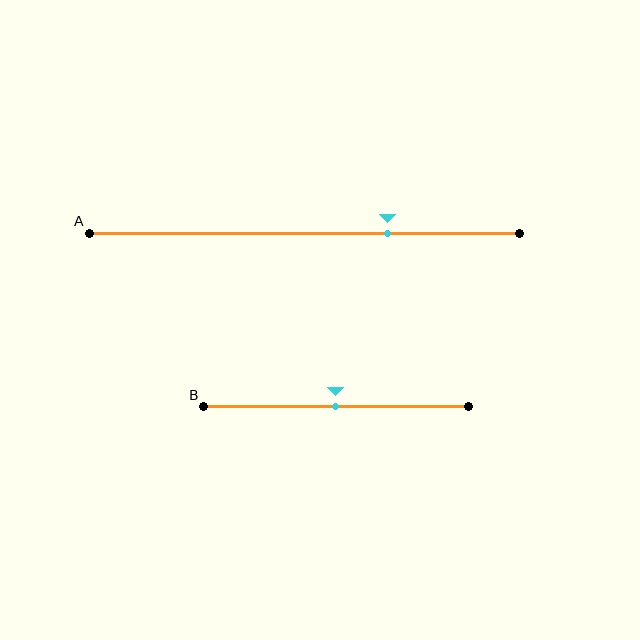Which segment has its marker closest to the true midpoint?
Segment B has its marker closest to the true midpoint.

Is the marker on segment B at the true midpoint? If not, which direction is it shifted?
Yes, the marker on segment B is at the true midpoint.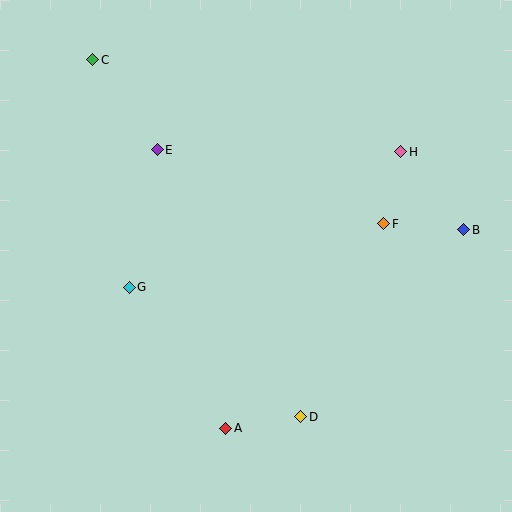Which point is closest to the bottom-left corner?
Point A is closest to the bottom-left corner.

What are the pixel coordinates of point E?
Point E is at (157, 150).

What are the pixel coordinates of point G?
Point G is at (129, 287).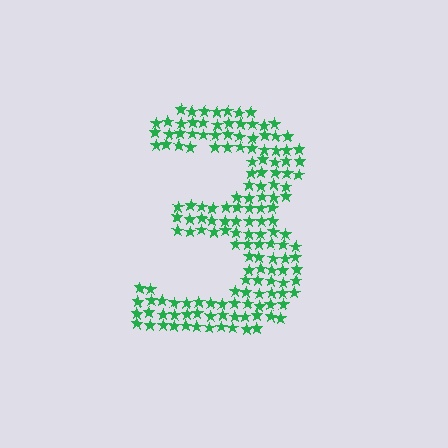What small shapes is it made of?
It is made of small stars.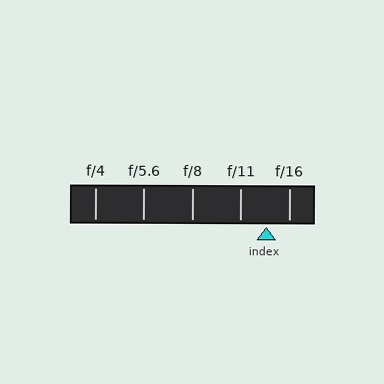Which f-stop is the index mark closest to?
The index mark is closest to f/16.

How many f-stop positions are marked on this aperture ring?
There are 5 f-stop positions marked.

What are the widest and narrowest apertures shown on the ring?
The widest aperture shown is f/4 and the narrowest is f/16.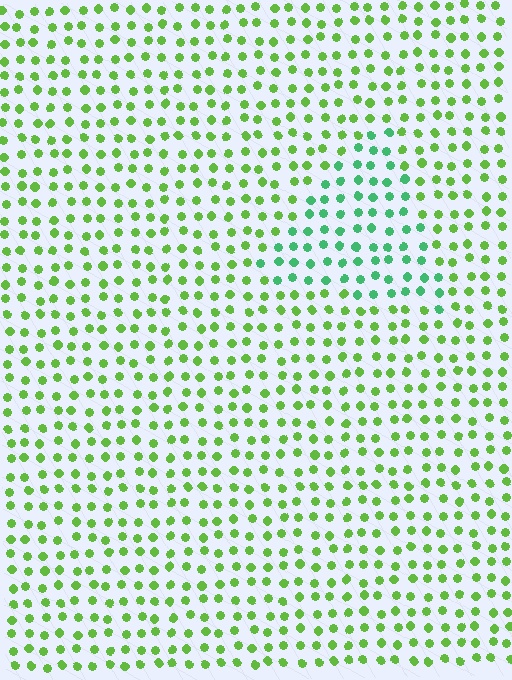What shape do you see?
I see a triangle.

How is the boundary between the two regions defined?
The boundary is defined purely by a slight shift in hue (about 40 degrees). Spacing, size, and orientation are identical on both sides.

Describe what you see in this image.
The image is filled with small lime elements in a uniform arrangement. A triangle-shaped region is visible where the elements are tinted to a slightly different hue, forming a subtle color boundary.